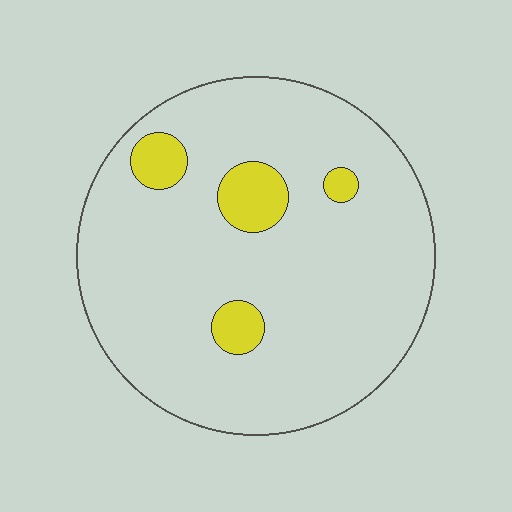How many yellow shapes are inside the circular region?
4.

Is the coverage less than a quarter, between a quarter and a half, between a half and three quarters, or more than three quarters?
Less than a quarter.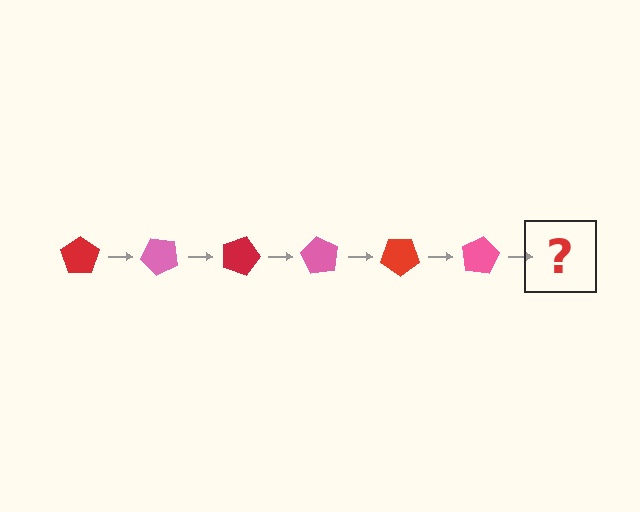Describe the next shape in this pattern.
It should be a red pentagon, rotated 270 degrees from the start.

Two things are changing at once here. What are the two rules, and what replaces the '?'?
The two rules are that it rotates 45 degrees each step and the color cycles through red and pink. The '?' should be a red pentagon, rotated 270 degrees from the start.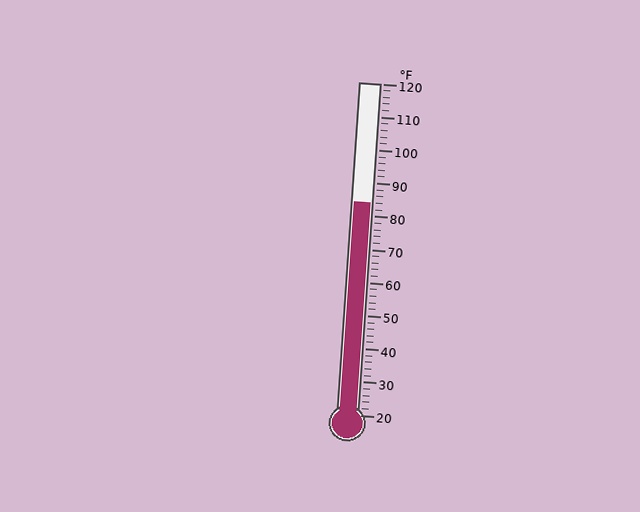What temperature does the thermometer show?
The thermometer shows approximately 84°F.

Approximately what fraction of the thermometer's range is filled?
The thermometer is filled to approximately 65% of its range.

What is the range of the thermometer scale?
The thermometer scale ranges from 20°F to 120°F.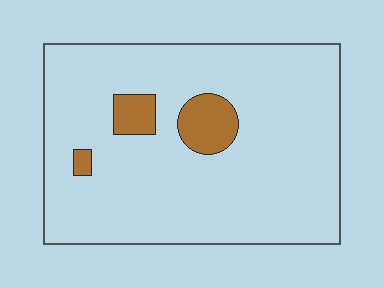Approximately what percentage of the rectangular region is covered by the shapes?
Approximately 10%.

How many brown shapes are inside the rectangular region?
3.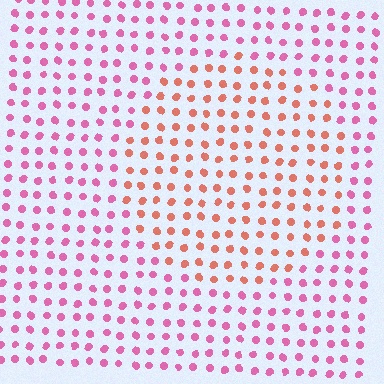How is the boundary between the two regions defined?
The boundary is defined purely by a slight shift in hue (about 42 degrees). Spacing, size, and orientation are identical on both sides.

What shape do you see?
I see a circle.